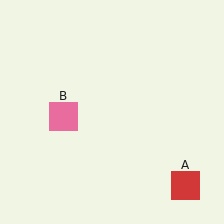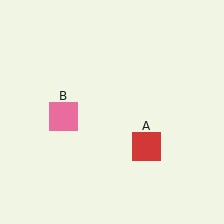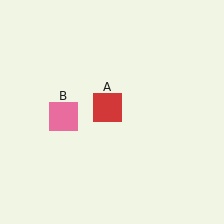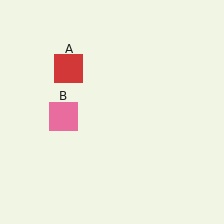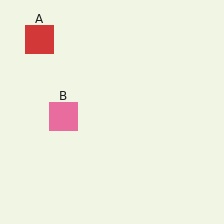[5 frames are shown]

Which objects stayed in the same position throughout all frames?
Pink square (object B) remained stationary.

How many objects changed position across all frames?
1 object changed position: red square (object A).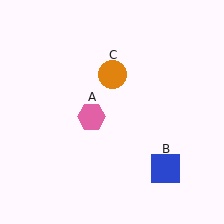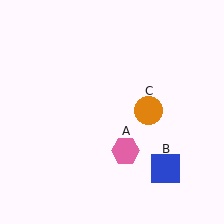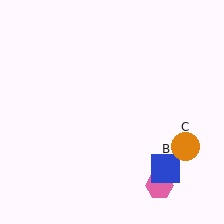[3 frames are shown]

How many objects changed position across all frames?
2 objects changed position: pink hexagon (object A), orange circle (object C).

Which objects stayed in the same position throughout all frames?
Blue square (object B) remained stationary.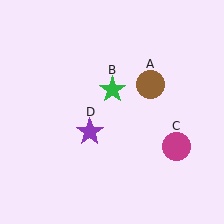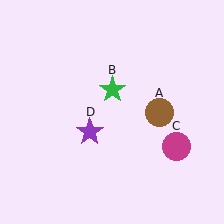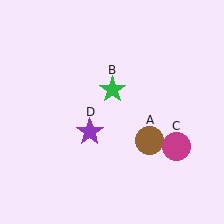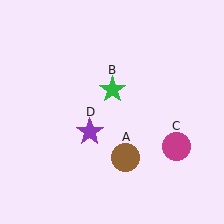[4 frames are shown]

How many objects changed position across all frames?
1 object changed position: brown circle (object A).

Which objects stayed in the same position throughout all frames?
Green star (object B) and magenta circle (object C) and purple star (object D) remained stationary.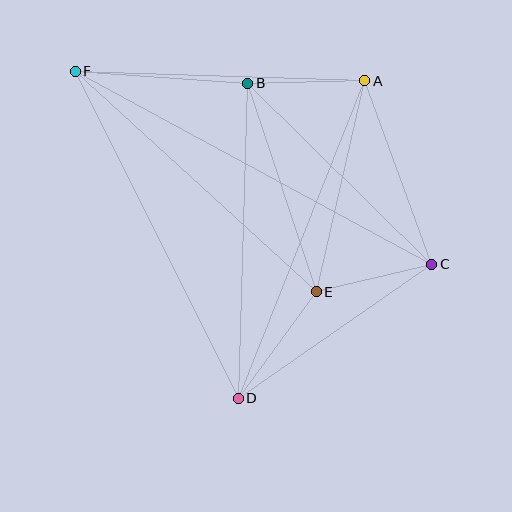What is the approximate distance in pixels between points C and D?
The distance between C and D is approximately 235 pixels.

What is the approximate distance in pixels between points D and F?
The distance between D and F is approximately 365 pixels.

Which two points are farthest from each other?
Points C and F are farthest from each other.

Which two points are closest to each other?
Points A and B are closest to each other.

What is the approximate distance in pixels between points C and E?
The distance between C and E is approximately 119 pixels.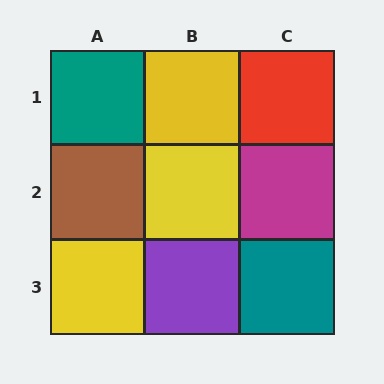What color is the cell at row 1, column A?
Teal.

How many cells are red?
1 cell is red.